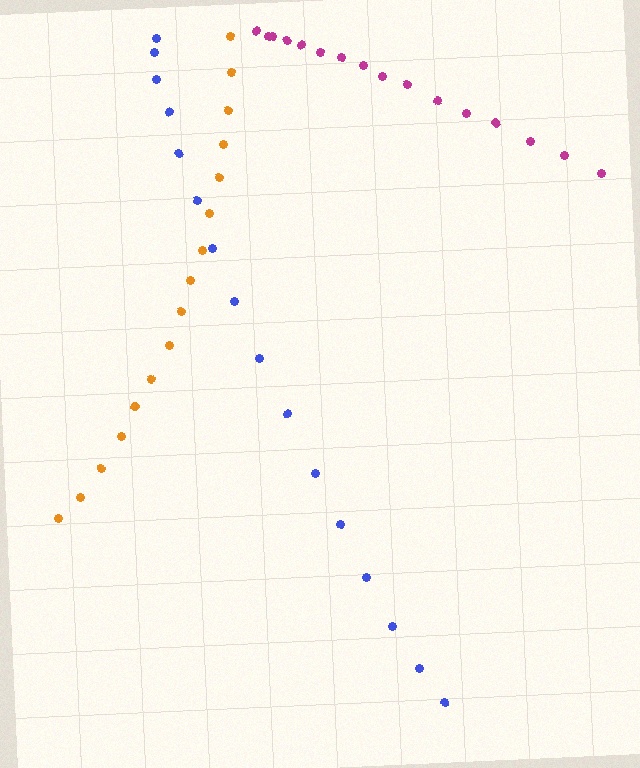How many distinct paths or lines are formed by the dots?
There are 3 distinct paths.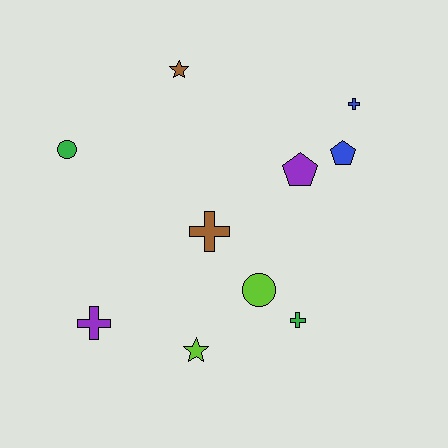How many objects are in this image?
There are 10 objects.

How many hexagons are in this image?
There are no hexagons.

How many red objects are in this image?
There are no red objects.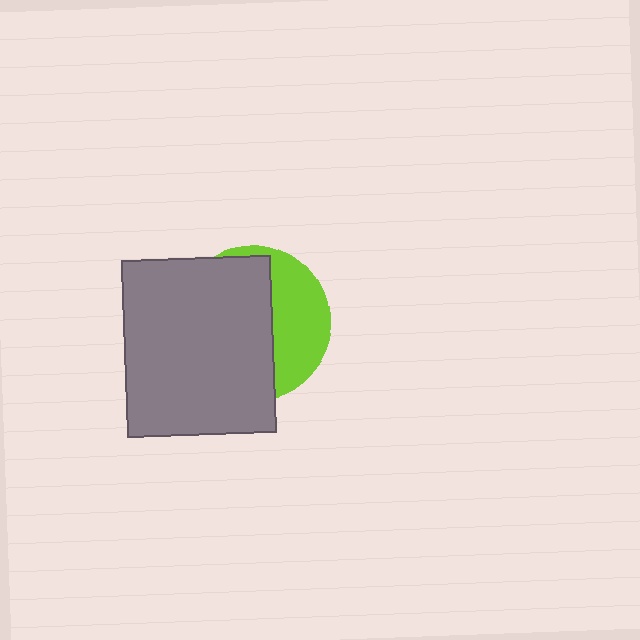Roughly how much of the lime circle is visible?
A small part of it is visible (roughly 36%).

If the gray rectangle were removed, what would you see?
You would see the complete lime circle.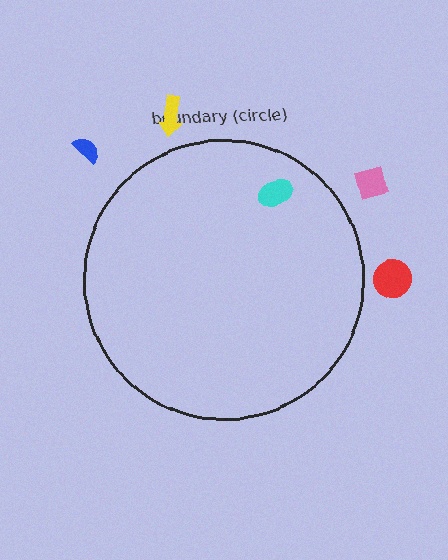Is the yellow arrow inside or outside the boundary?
Outside.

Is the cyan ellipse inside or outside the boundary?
Inside.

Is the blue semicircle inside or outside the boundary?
Outside.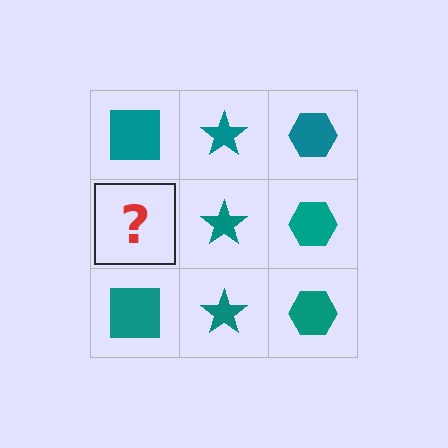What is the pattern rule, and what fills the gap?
The rule is that each column has a consistent shape. The gap should be filled with a teal square.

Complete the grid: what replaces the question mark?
The question mark should be replaced with a teal square.